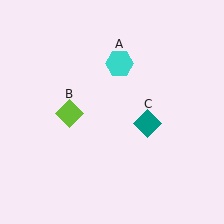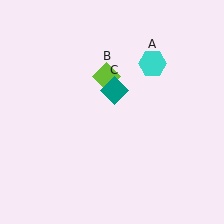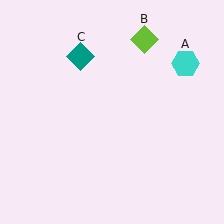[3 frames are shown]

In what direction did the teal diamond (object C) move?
The teal diamond (object C) moved up and to the left.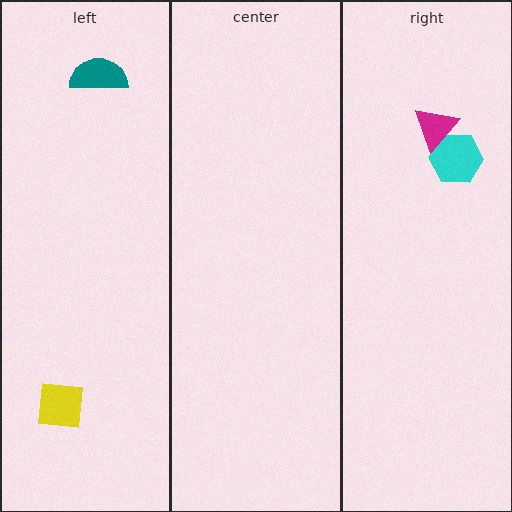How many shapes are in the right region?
2.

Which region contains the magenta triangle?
The right region.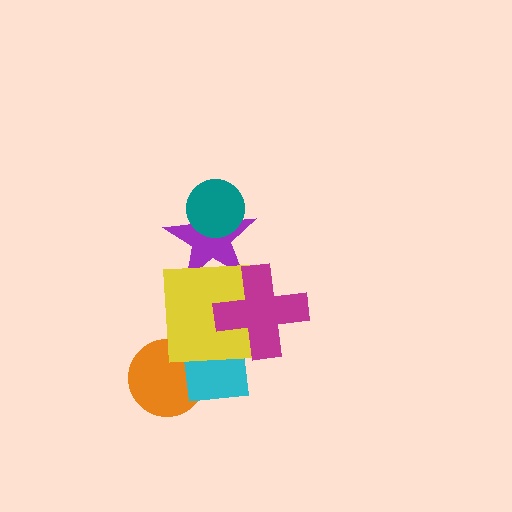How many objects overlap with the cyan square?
3 objects overlap with the cyan square.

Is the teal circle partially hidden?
No, no other shape covers it.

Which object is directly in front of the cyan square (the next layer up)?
The yellow square is directly in front of the cyan square.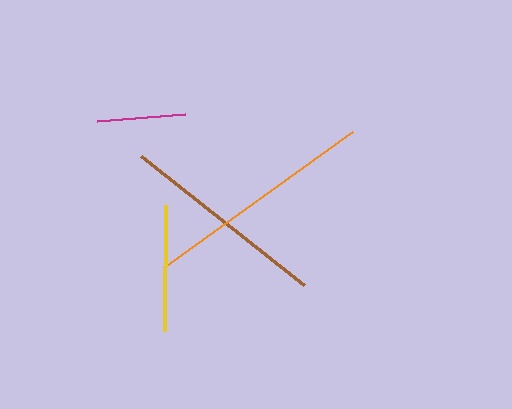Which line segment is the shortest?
The magenta line is the shortest at approximately 88 pixels.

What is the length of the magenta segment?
The magenta segment is approximately 88 pixels long.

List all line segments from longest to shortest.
From longest to shortest: orange, brown, yellow, magenta.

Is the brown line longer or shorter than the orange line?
The orange line is longer than the brown line.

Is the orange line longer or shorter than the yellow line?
The orange line is longer than the yellow line.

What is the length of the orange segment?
The orange segment is approximately 233 pixels long.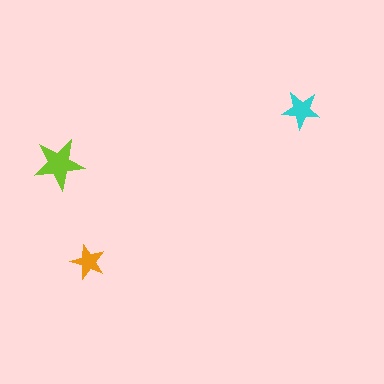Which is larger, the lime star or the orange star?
The lime one.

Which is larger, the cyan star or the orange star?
The cyan one.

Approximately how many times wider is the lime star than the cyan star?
About 1.5 times wider.